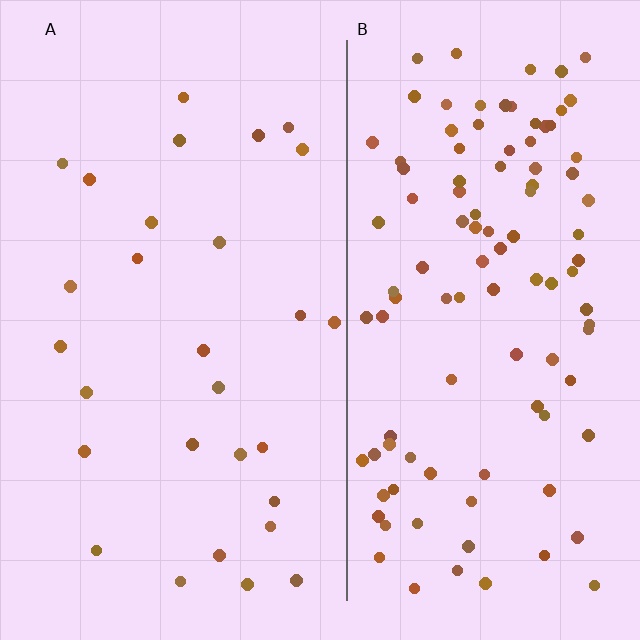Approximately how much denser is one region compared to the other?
Approximately 3.7× — region B over region A.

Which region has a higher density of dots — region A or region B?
B (the right).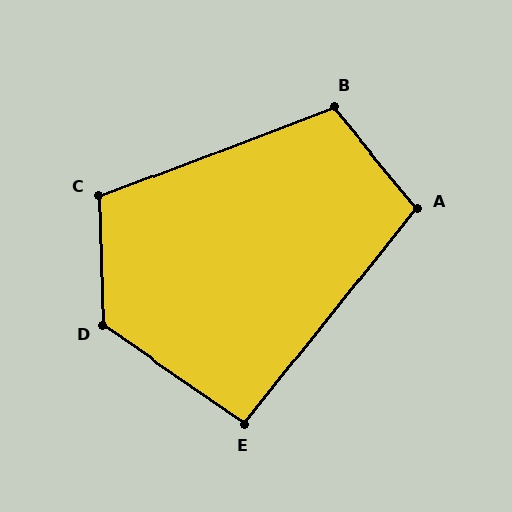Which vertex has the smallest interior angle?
E, at approximately 94 degrees.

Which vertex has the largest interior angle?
D, at approximately 126 degrees.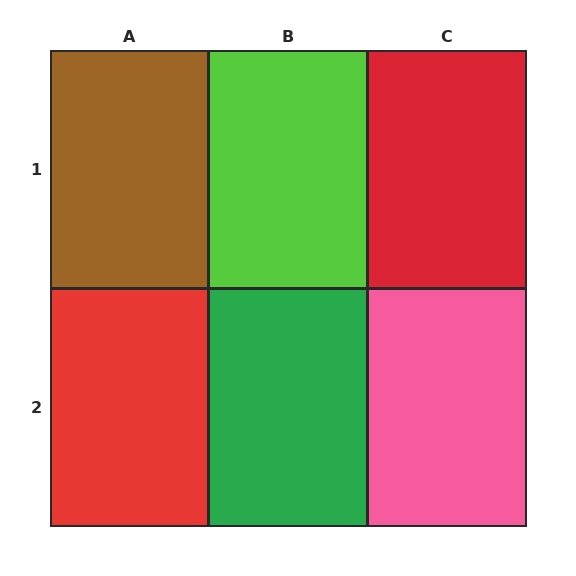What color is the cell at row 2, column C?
Pink.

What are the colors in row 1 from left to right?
Brown, lime, red.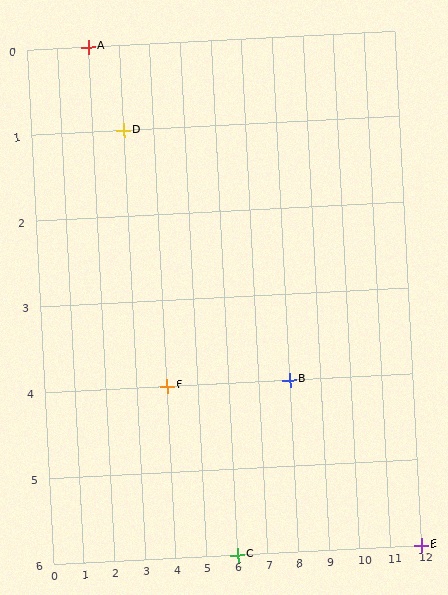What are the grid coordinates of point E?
Point E is at grid coordinates (12, 6).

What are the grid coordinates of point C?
Point C is at grid coordinates (6, 6).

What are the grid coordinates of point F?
Point F is at grid coordinates (4, 4).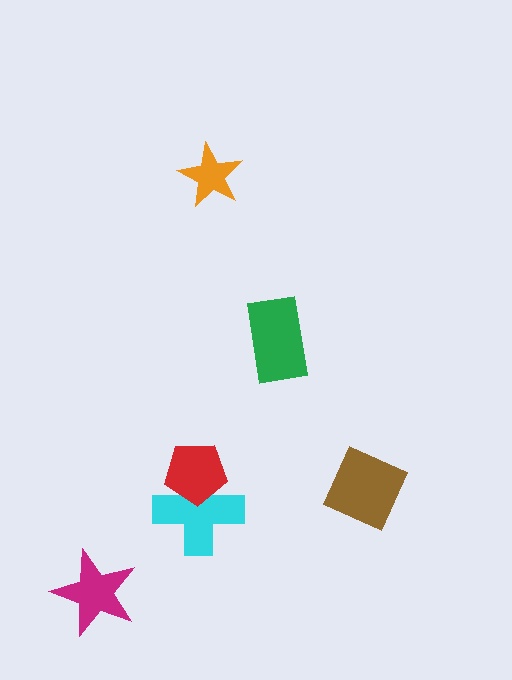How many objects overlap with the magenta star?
0 objects overlap with the magenta star.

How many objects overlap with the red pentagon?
1 object overlaps with the red pentagon.